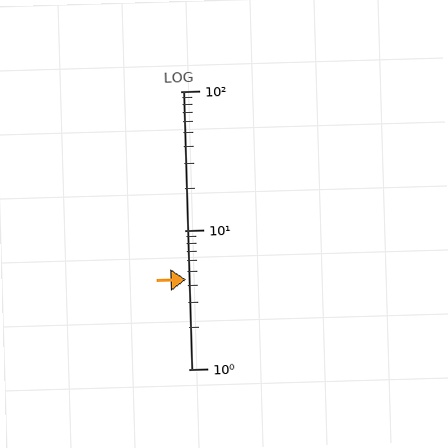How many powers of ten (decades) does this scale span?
The scale spans 2 decades, from 1 to 100.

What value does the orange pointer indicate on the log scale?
The pointer indicates approximately 4.4.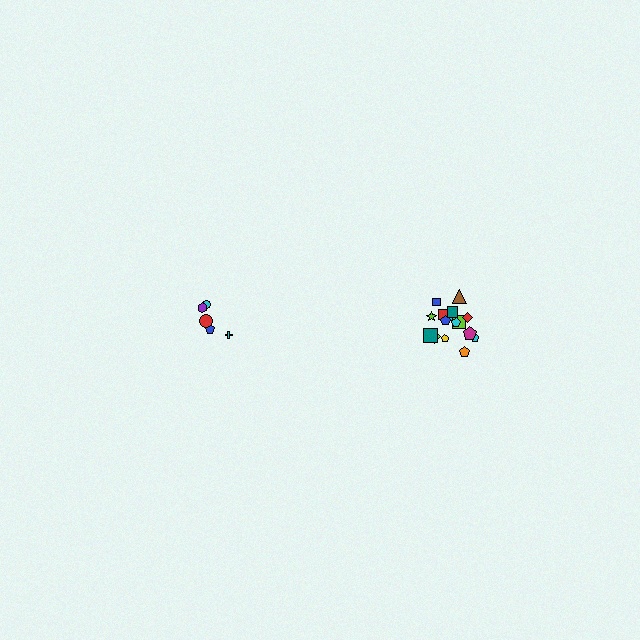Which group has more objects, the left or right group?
The right group.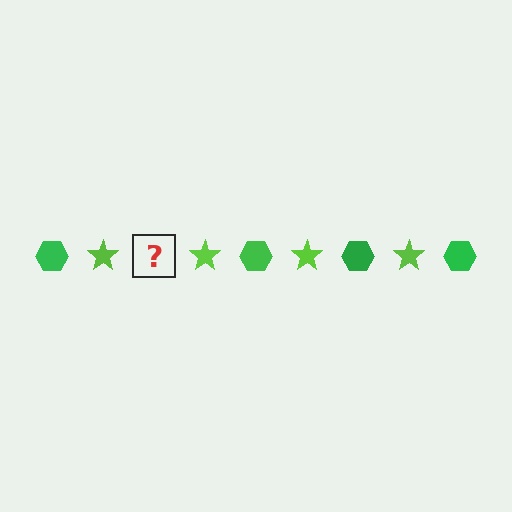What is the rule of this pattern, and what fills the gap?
The rule is that the pattern alternates between green hexagon and lime star. The gap should be filled with a green hexagon.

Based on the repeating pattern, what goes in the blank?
The blank should be a green hexagon.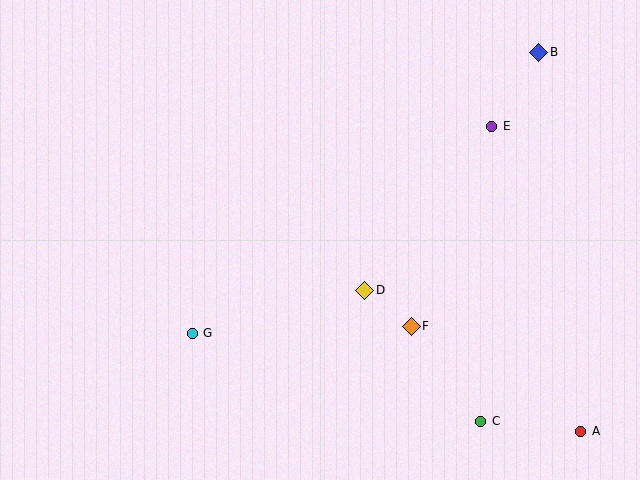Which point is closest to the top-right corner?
Point B is closest to the top-right corner.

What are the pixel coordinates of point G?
Point G is at (192, 333).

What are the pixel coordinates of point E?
Point E is at (492, 126).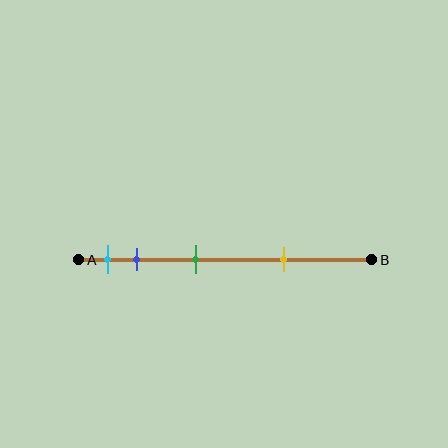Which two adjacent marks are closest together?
The cyan and blue marks are the closest adjacent pair.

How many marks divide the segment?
There are 4 marks dividing the segment.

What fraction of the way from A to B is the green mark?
The green mark is approximately 40% (0.4) of the way from A to B.